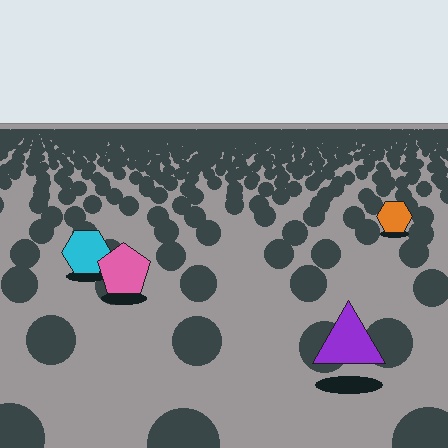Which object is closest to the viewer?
The purple triangle is closest. The texture marks near it are larger and more spread out.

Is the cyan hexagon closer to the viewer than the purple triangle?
No. The purple triangle is closer — you can tell from the texture gradient: the ground texture is coarser near it.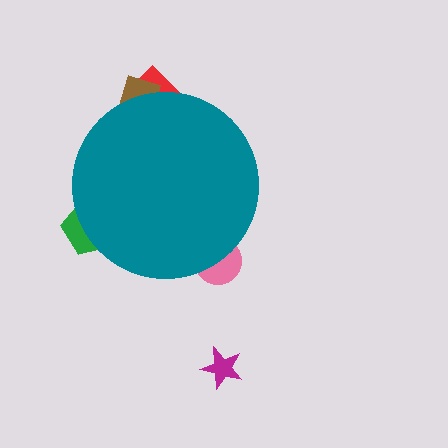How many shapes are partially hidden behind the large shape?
4 shapes are partially hidden.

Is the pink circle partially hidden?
Yes, the pink circle is partially hidden behind the teal circle.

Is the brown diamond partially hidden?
Yes, the brown diamond is partially hidden behind the teal circle.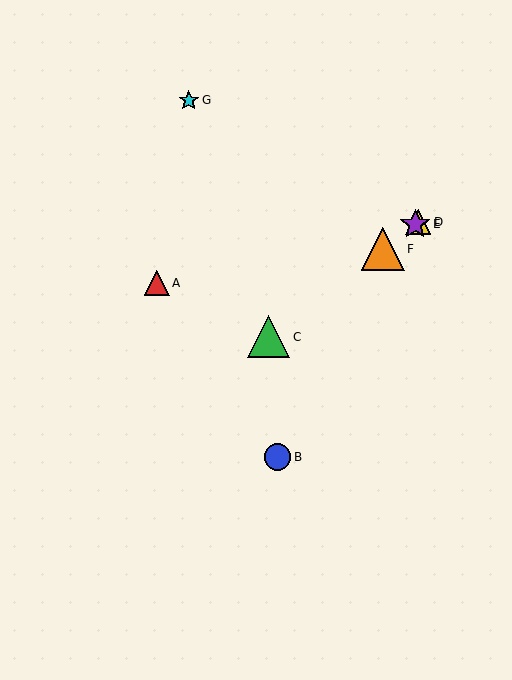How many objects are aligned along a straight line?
4 objects (C, D, E, F) are aligned along a straight line.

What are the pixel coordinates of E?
Object E is at (415, 224).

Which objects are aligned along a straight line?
Objects C, D, E, F are aligned along a straight line.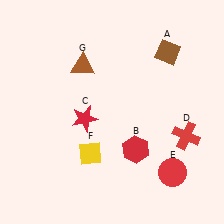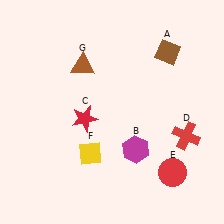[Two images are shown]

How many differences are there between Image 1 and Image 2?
There is 1 difference between the two images.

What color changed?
The hexagon (B) changed from red in Image 1 to magenta in Image 2.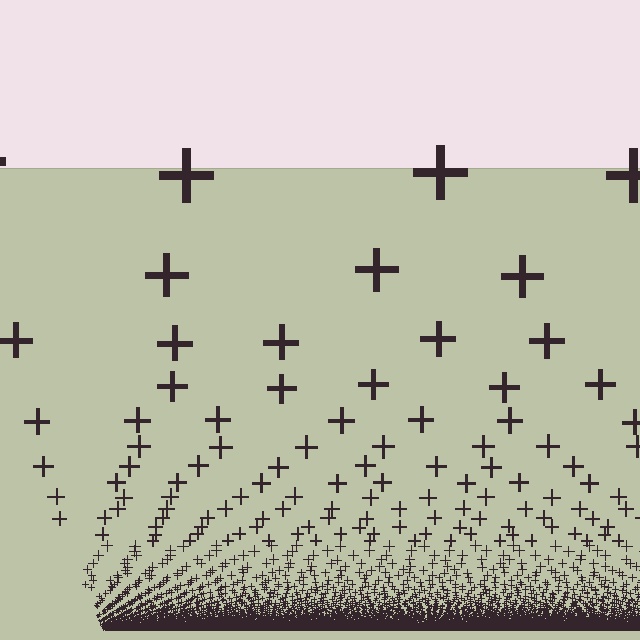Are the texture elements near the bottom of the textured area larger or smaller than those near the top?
Smaller. The gradient is inverted — elements near the bottom are smaller and denser.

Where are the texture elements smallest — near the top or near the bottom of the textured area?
Near the bottom.